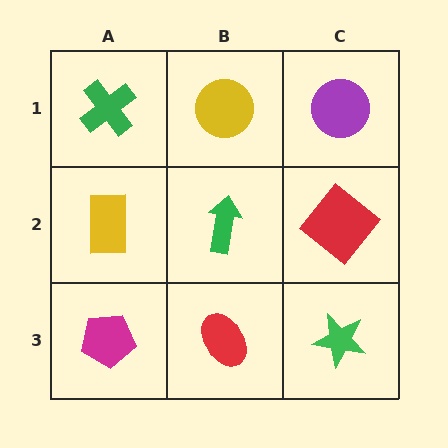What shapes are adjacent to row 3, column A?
A yellow rectangle (row 2, column A), a red ellipse (row 3, column B).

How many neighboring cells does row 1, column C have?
2.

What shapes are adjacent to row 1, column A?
A yellow rectangle (row 2, column A), a yellow circle (row 1, column B).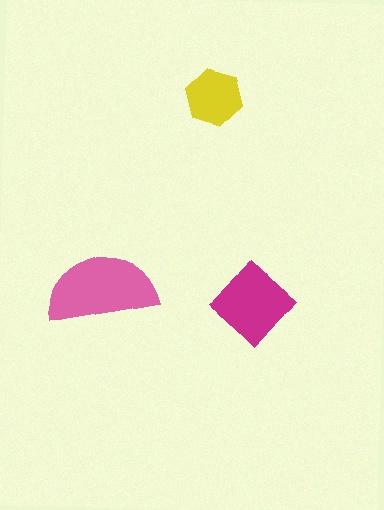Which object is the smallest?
The yellow hexagon.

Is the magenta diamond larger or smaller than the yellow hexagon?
Larger.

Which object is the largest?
The pink semicircle.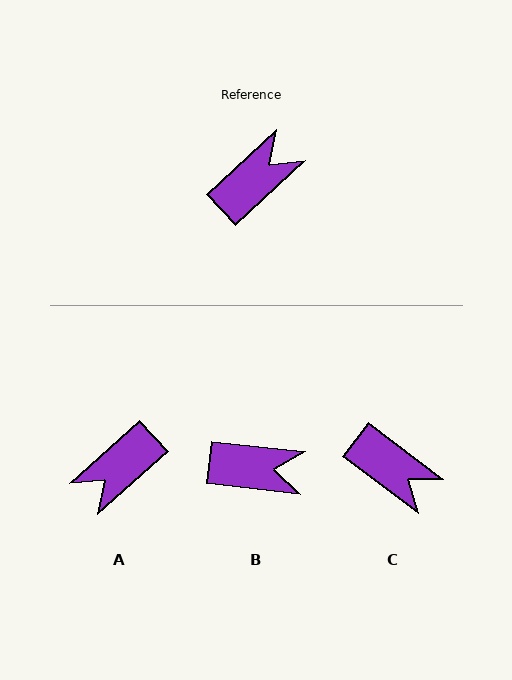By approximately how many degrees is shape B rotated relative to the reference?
Approximately 49 degrees clockwise.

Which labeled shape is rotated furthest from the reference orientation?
A, about 179 degrees away.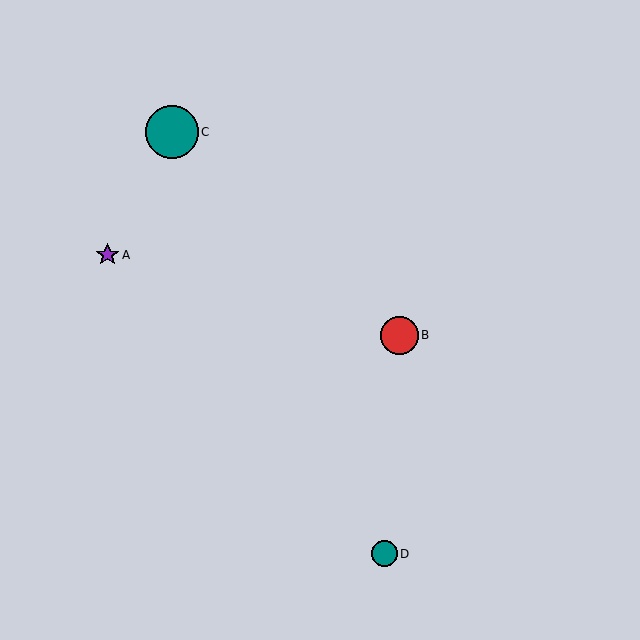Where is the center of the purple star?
The center of the purple star is at (108, 255).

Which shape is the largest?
The teal circle (labeled C) is the largest.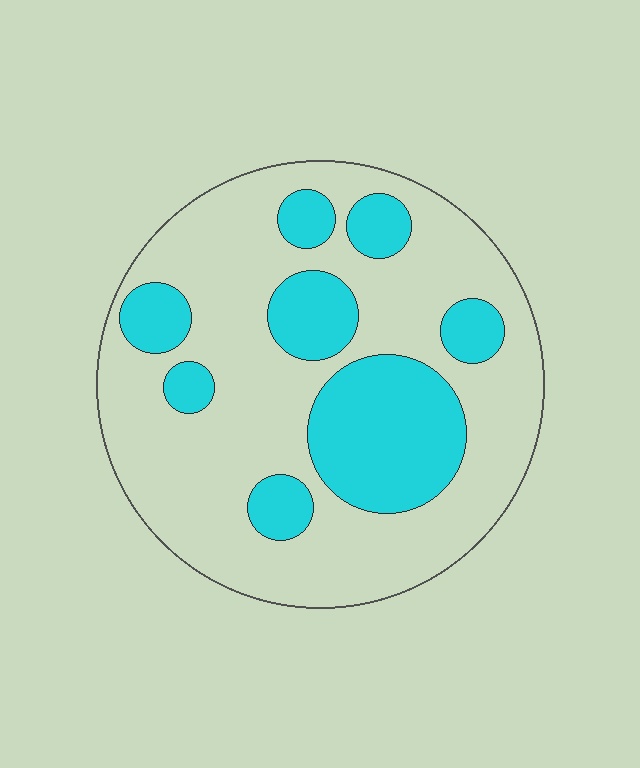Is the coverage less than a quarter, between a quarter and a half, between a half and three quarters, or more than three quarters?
Between a quarter and a half.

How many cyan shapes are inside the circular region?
8.